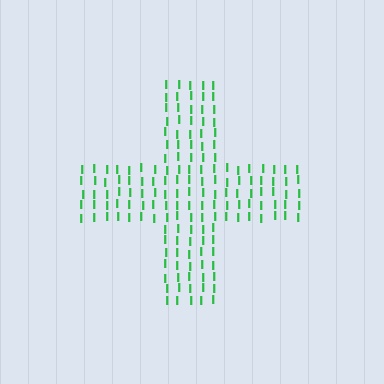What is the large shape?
The large shape is a cross.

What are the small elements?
The small elements are letter I's.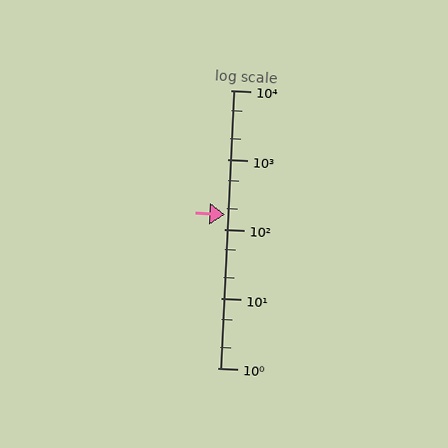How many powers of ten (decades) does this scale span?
The scale spans 4 decades, from 1 to 10000.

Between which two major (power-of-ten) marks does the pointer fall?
The pointer is between 100 and 1000.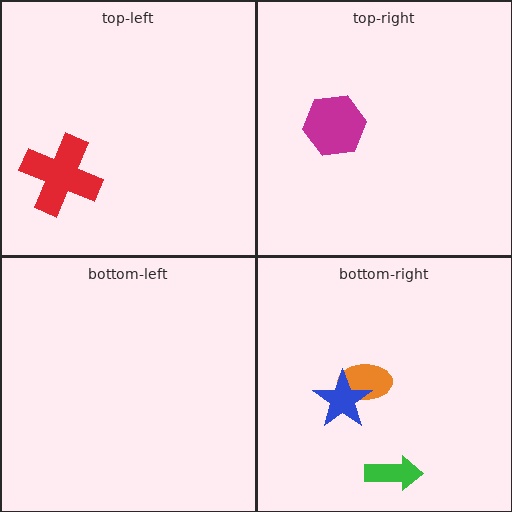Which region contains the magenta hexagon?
The top-right region.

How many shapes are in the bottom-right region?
3.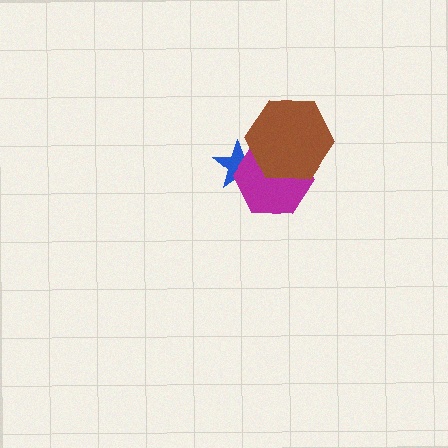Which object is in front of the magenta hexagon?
The brown hexagon is in front of the magenta hexagon.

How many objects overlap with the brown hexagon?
2 objects overlap with the brown hexagon.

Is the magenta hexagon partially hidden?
Yes, it is partially covered by another shape.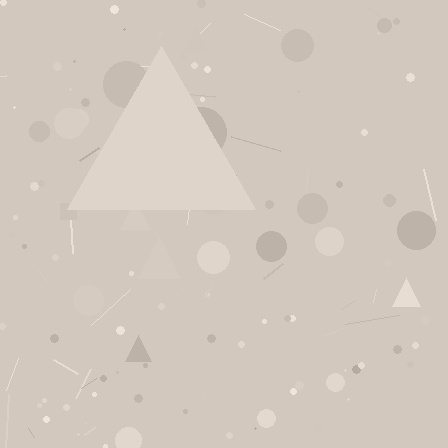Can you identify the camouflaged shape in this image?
The camouflaged shape is a triangle.